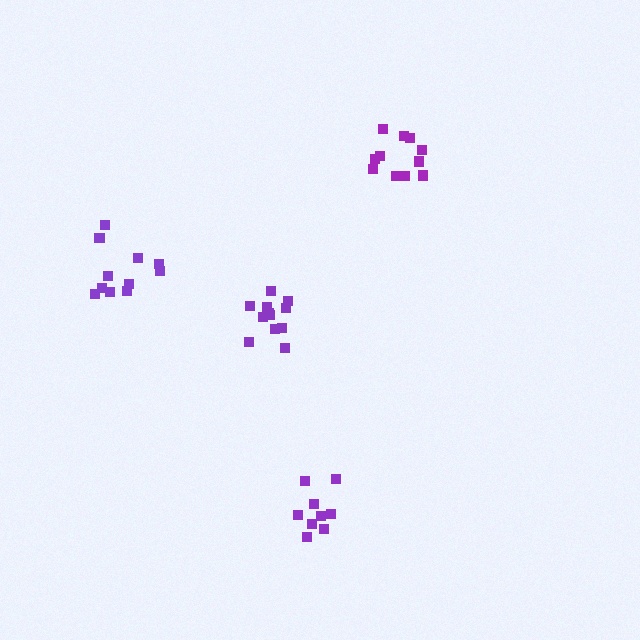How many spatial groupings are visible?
There are 4 spatial groupings.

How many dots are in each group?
Group 1: 11 dots, Group 2: 9 dots, Group 3: 12 dots, Group 4: 12 dots (44 total).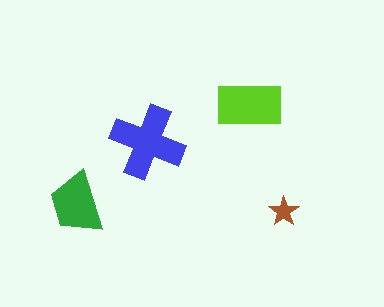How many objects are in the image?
There are 4 objects in the image.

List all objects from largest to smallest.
The blue cross, the lime rectangle, the green trapezoid, the brown star.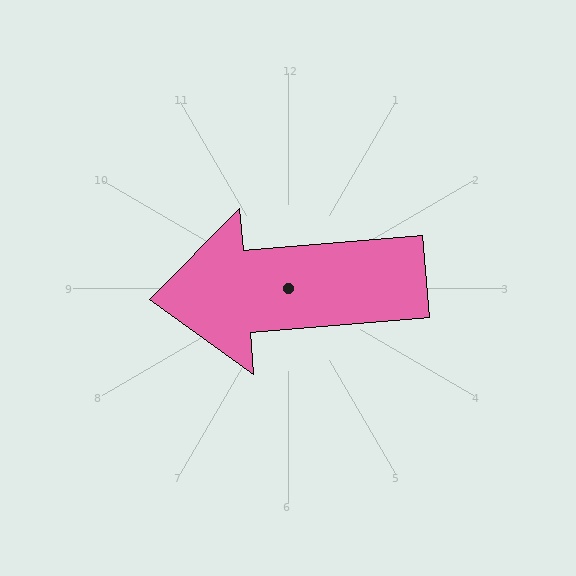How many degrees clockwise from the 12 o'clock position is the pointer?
Approximately 265 degrees.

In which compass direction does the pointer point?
West.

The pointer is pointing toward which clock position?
Roughly 9 o'clock.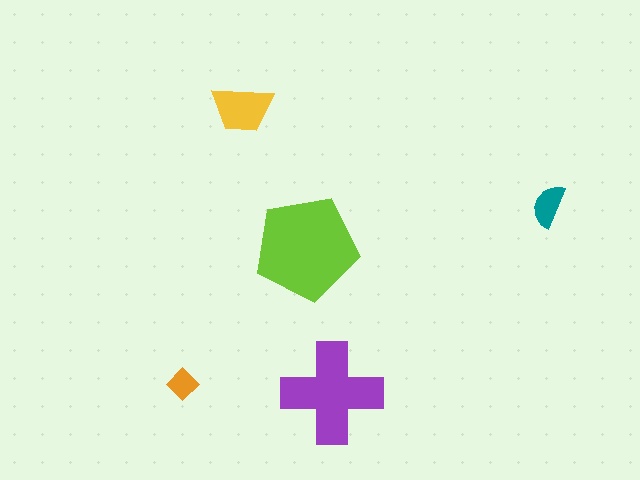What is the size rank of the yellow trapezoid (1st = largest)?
3rd.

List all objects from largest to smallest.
The lime pentagon, the purple cross, the yellow trapezoid, the teal semicircle, the orange diamond.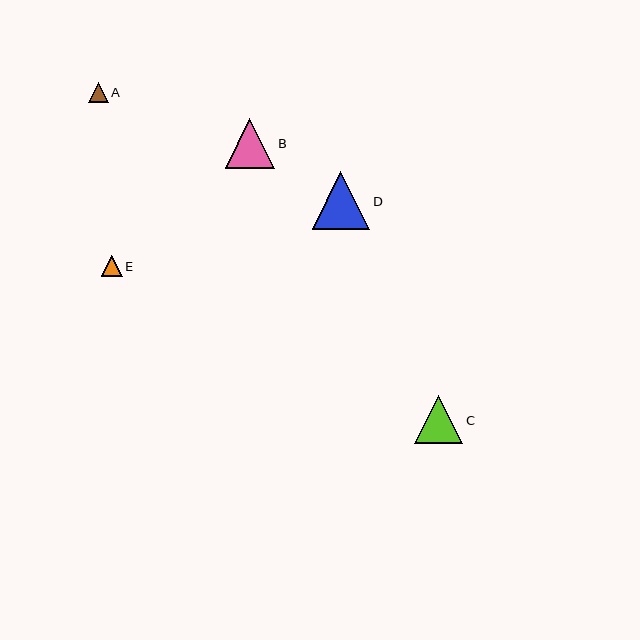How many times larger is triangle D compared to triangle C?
Triangle D is approximately 1.2 times the size of triangle C.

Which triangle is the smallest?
Triangle A is the smallest with a size of approximately 20 pixels.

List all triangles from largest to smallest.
From largest to smallest: D, B, C, E, A.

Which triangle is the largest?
Triangle D is the largest with a size of approximately 58 pixels.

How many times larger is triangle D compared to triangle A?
Triangle D is approximately 2.8 times the size of triangle A.